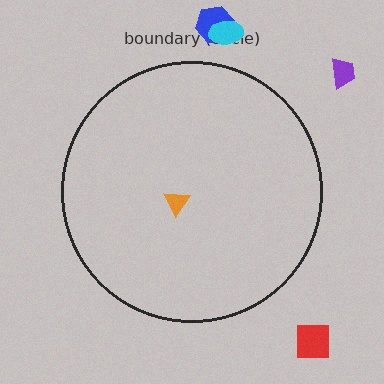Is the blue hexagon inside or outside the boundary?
Outside.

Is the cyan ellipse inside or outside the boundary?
Outside.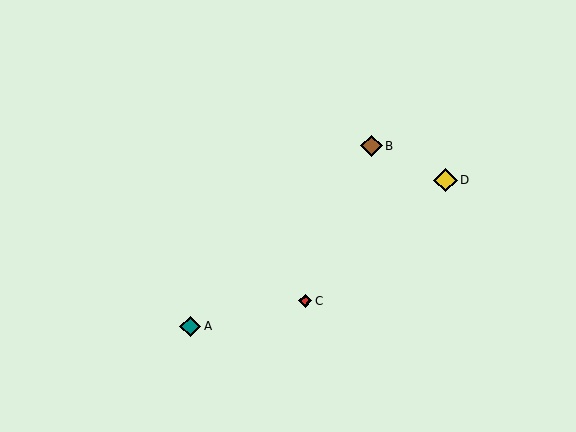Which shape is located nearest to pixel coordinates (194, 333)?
The teal diamond (labeled A) at (190, 326) is nearest to that location.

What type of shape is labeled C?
Shape C is a red diamond.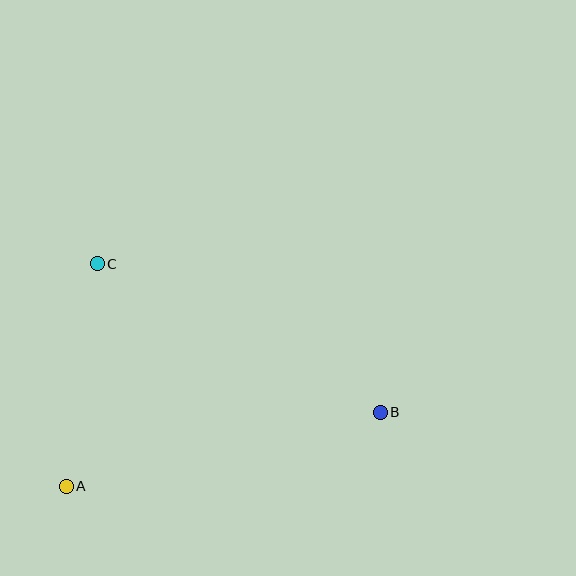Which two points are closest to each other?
Points A and C are closest to each other.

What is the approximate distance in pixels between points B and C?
The distance between B and C is approximately 319 pixels.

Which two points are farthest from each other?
Points A and B are farthest from each other.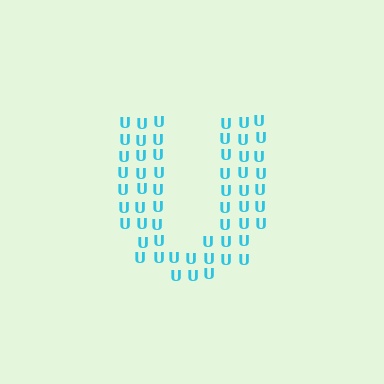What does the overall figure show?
The overall figure shows the letter U.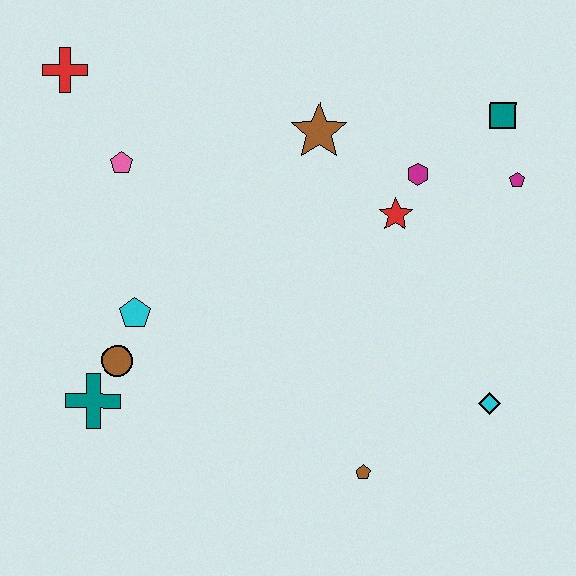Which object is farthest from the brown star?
The teal cross is farthest from the brown star.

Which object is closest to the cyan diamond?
The brown pentagon is closest to the cyan diamond.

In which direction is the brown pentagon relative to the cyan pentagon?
The brown pentagon is to the right of the cyan pentagon.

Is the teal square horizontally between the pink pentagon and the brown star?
No